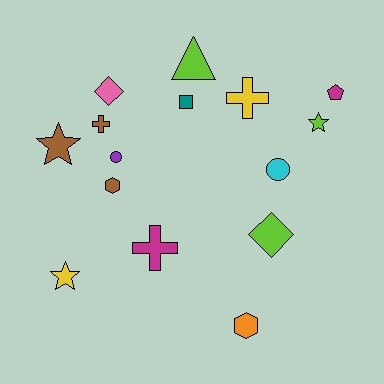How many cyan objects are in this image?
There is 1 cyan object.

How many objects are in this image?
There are 15 objects.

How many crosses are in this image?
There are 3 crosses.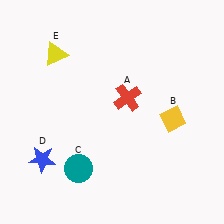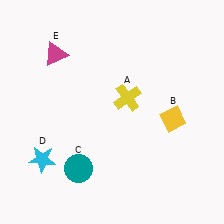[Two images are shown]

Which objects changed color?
A changed from red to yellow. D changed from blue to cyan. E changed from yellow to magenta.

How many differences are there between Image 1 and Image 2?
There are 3 differences between the two images.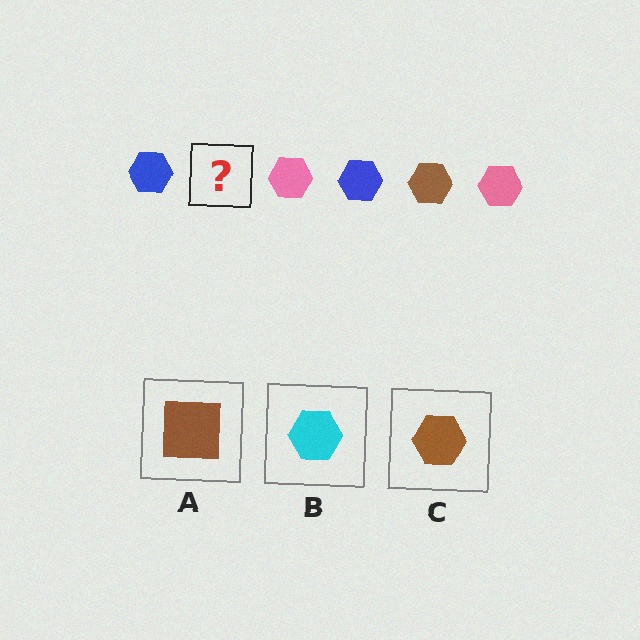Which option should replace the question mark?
Option C.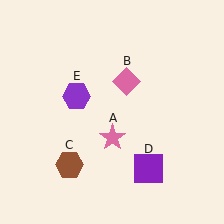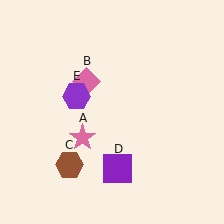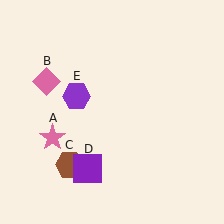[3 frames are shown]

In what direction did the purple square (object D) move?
The purple square (object D) moved left.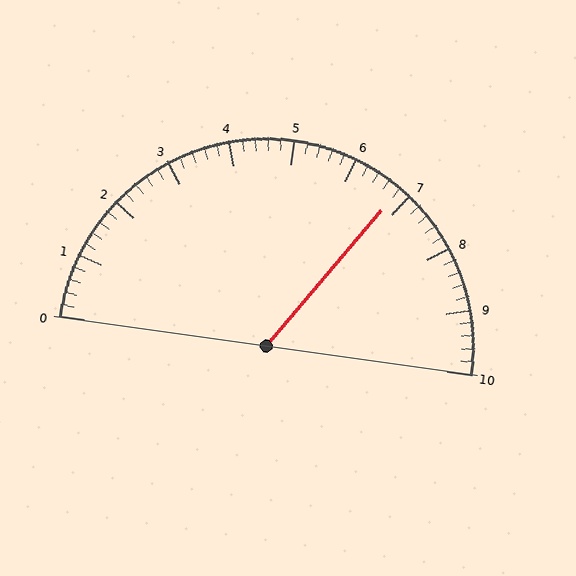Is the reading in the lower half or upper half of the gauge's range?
The reading is in the upper half of the range (0 to 10).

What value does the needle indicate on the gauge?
The needle indicates approximately 6.8.